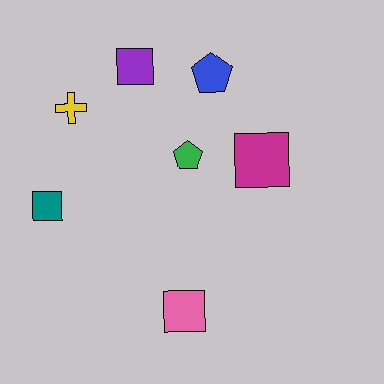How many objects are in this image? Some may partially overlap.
There are 7 objects.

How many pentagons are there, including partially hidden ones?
There are 2 pentagons.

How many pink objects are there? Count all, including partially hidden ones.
There is 1 pink object.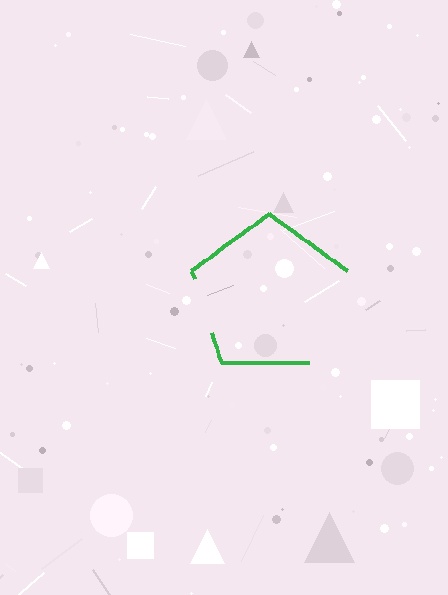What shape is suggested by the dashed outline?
The dashed outline suggests a pentagon.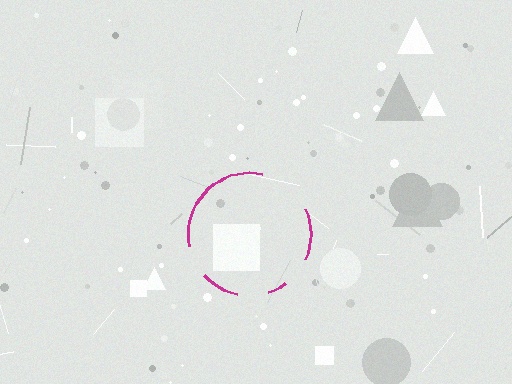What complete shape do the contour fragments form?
The contour fragments form a circle.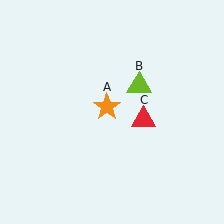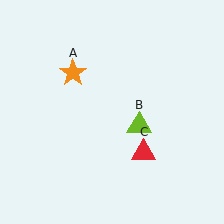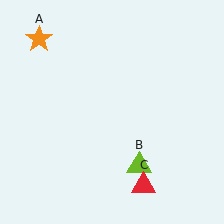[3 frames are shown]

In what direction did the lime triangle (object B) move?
The lime triangle (object B) moved down.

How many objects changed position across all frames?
3 objects changed position: orange star (object A), lime triangle (object B), red triangle (object C).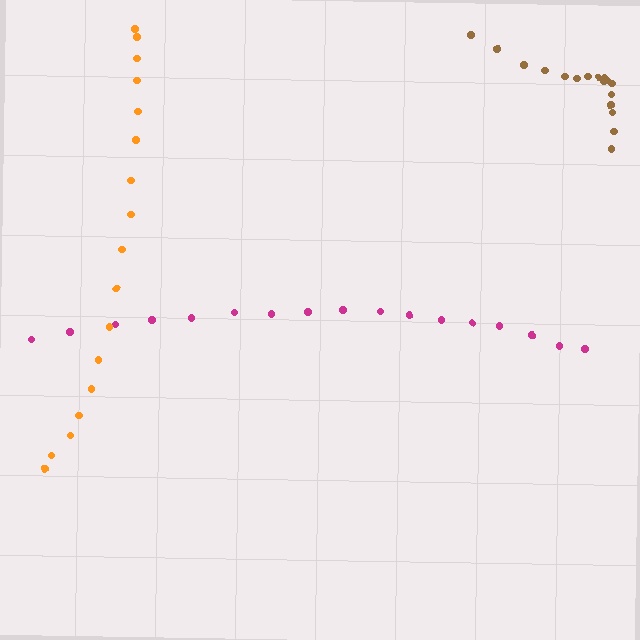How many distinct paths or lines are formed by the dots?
There are 3 distinct paths.